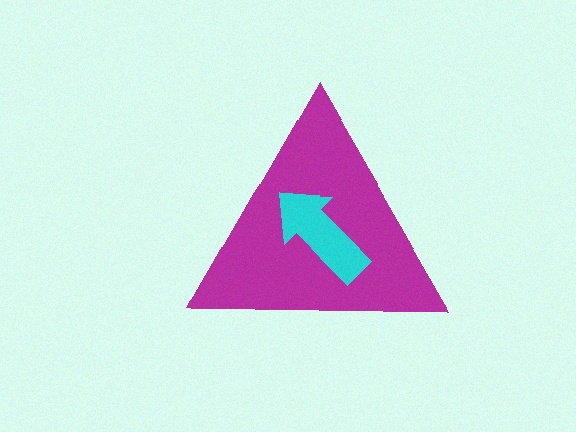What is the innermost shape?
The cyan arrow.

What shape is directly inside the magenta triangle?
The cyan arrow.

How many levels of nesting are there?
2.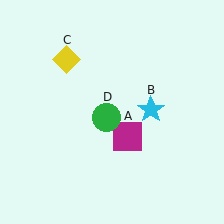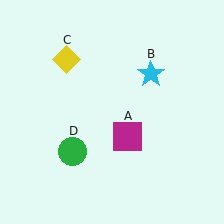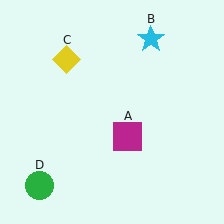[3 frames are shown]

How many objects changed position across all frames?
2 objects changed position: cyan star (object B), green circle (object D).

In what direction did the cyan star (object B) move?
The cyan star (object B) moved up.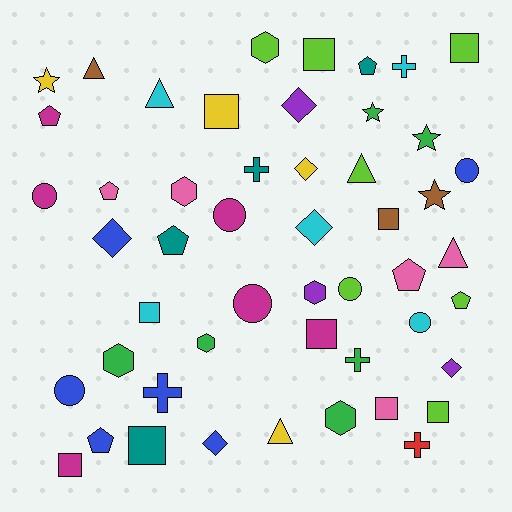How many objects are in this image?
There are 50 objects.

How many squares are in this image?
There are 10 squares.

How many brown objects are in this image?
There are 3 brown objects.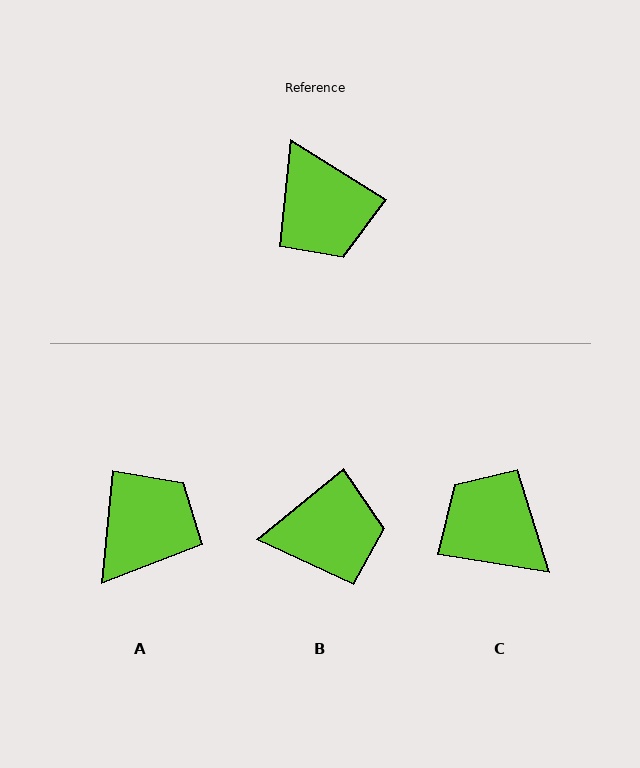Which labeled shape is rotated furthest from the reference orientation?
C, about 157 degrees away.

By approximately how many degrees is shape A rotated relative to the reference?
Approximately 117 degrees counter-clockwise.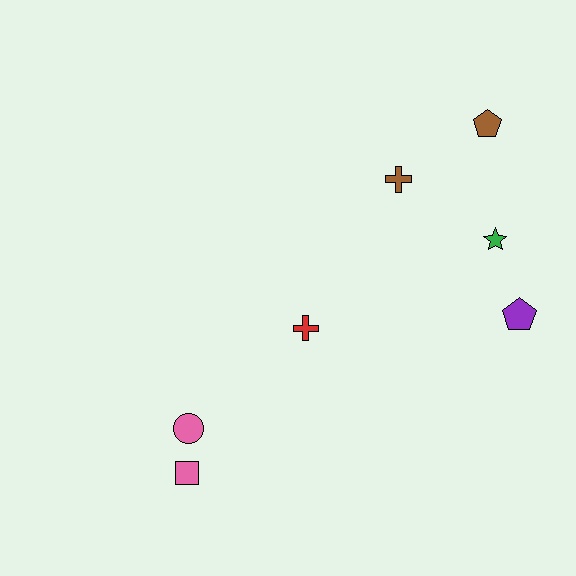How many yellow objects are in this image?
There are no yellow objects.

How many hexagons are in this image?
There are no hexagons.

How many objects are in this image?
There are 7 objects.